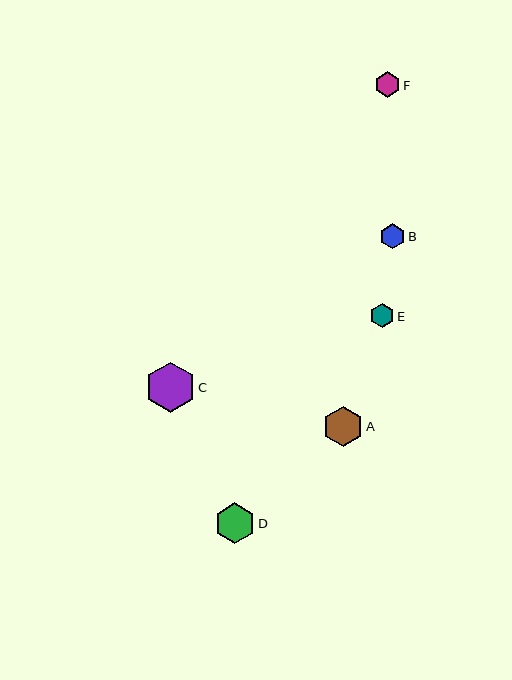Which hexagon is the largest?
Hexagon C is the largest with a size of approximately 50 pixels.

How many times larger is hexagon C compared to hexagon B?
Hexagon C is approximately 2.0 times the size of hexagon B.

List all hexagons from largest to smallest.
From largest to smallest: C, D, A, F, B, E.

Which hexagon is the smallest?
Hexagon E is the smallest with a size of approximately 24 pixels.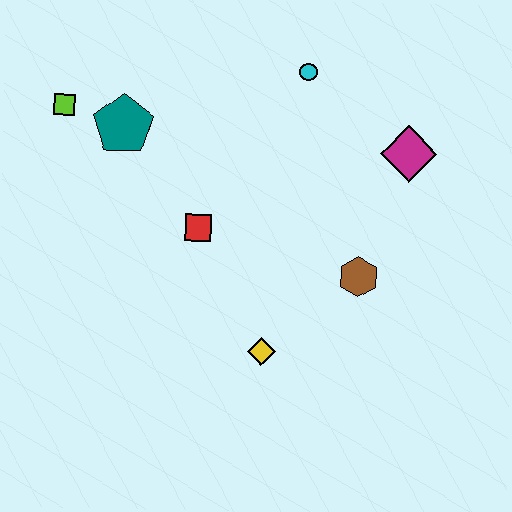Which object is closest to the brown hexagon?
The yellow diamond is closest to the brown hexagon.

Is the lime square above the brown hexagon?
Yes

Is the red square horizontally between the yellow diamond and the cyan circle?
No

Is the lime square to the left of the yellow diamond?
Yes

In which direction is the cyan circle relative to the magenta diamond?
The cyan circle is to the left of the magenta diamond.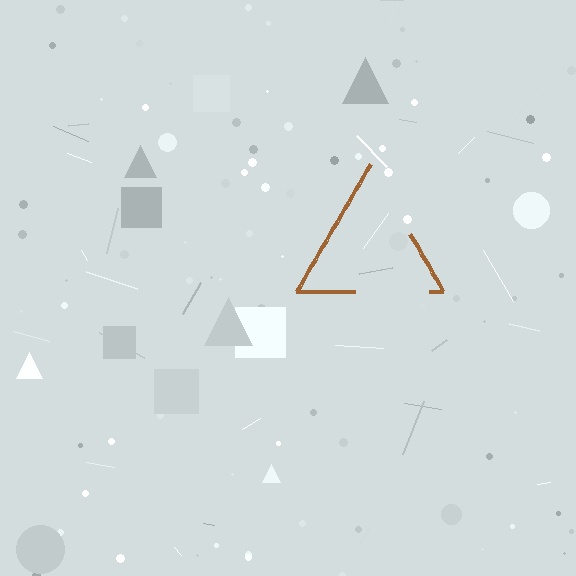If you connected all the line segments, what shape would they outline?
They would outline a triangle.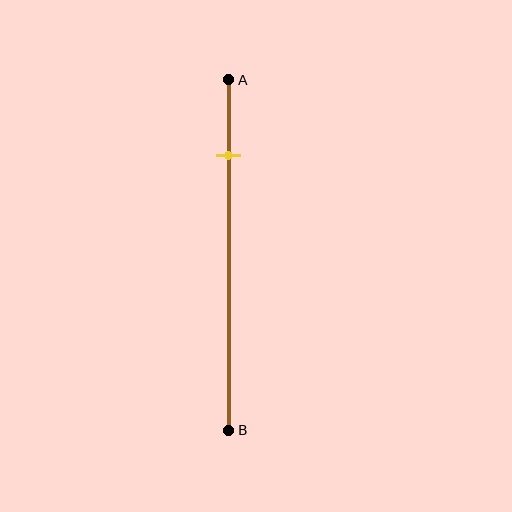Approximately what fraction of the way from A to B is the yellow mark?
The yellow mark is approximately 20% of the way from A to B.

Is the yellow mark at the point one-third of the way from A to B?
No, the mark is at about 20% from A, not at the 33% one-third point.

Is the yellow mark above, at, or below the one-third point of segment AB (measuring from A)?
The yellow mark is above the one-third point of segment AB.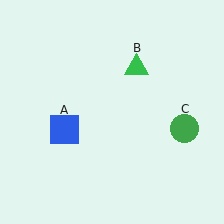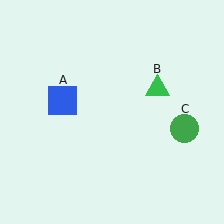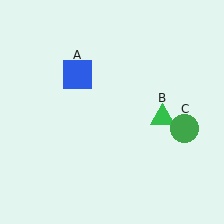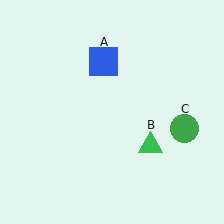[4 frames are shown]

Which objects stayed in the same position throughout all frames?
Green circle (object C) remained stationary.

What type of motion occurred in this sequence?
The blue square (object A), green triangle (object B) rotated clockwise around the center of the scene.